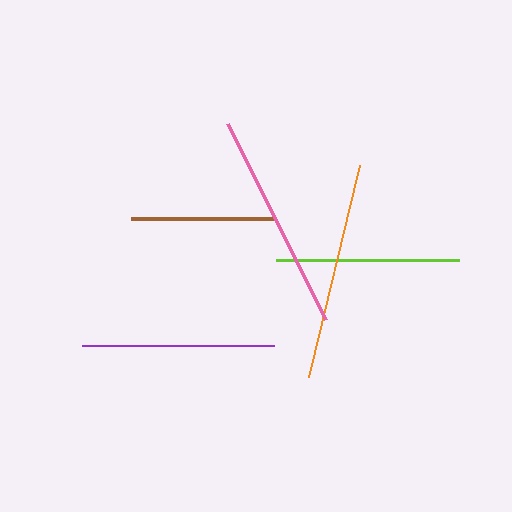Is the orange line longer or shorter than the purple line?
The orange line is longer than the purple line.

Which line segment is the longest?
The pink line is the longest at approximately 220 pixels.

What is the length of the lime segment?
The lime segment is approximately 183 pixels long.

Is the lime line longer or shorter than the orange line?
The orange line is longer than the lime line.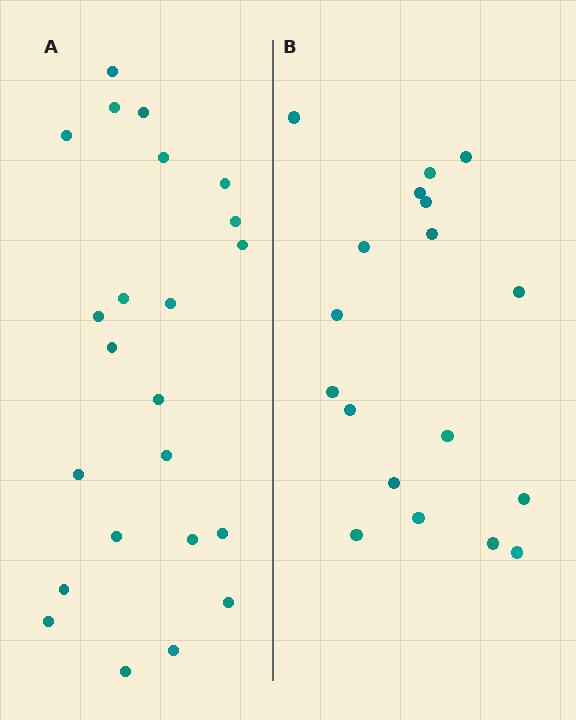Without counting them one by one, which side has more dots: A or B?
Region A (the left region) has more dots.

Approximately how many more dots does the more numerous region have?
Region A has about 5 more dots than region B.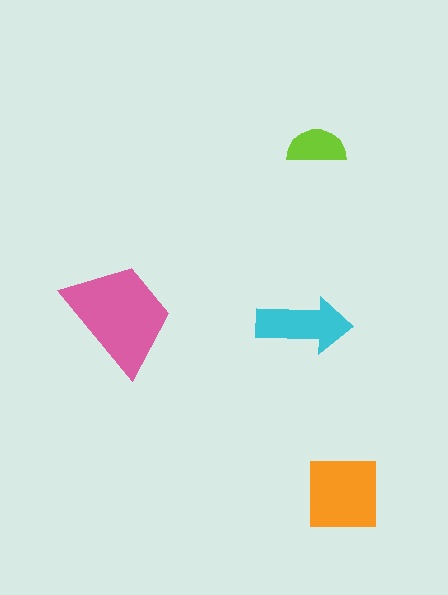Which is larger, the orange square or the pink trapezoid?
The pink trapezoid.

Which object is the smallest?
The lime semicircle.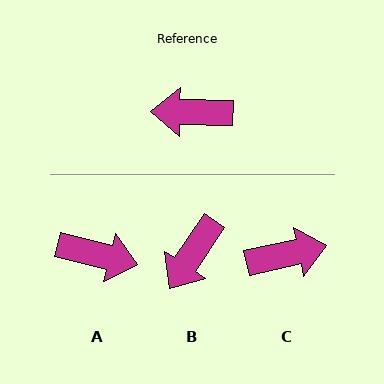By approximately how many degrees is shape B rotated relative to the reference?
Approximately 57 degrees counter-clockwise.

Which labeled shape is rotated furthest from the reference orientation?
A, about 168 degrees away.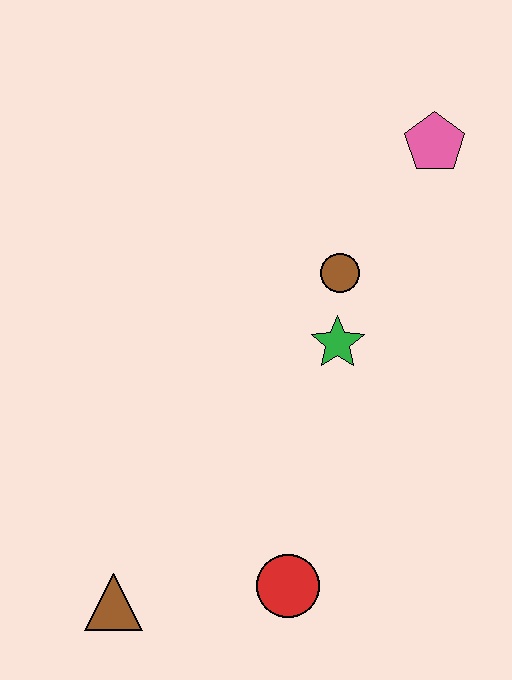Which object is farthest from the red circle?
The pink pentagon is farthest from the red circle.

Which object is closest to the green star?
The brown circle is closest to the green star.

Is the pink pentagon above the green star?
Yes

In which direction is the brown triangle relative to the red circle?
The brown triangle is to the left of the red circle.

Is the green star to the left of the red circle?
No